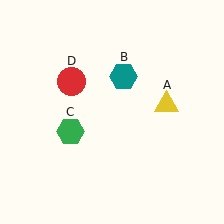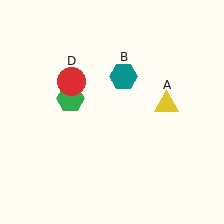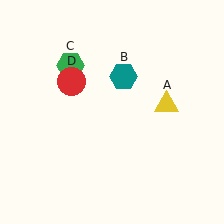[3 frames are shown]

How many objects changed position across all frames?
1 object changed position: green hexagon (object C).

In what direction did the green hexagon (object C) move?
The green hexagon (object C) moved up.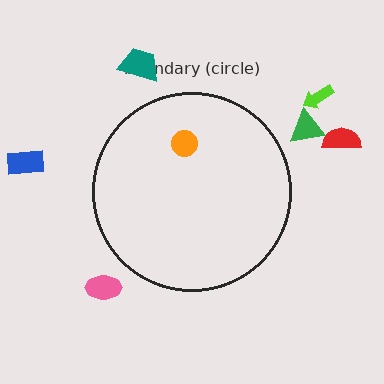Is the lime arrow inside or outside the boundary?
Outside.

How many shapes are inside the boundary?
1 inside, 6 outside.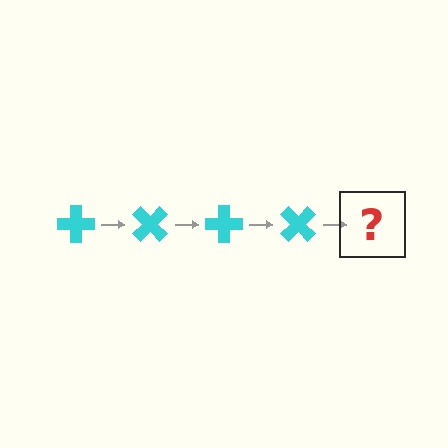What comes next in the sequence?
The next element should be a cyan cross rotated 180 degrees.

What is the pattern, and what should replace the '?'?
The pattern is that the cross rotates 45 degrees each step. The '?' should be a cyan cross rotated 180 degrees.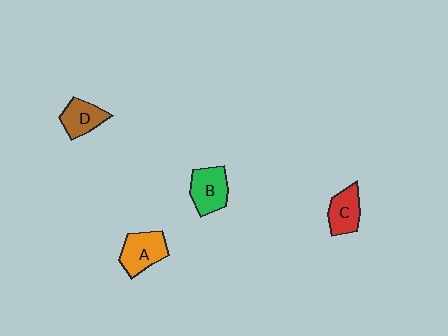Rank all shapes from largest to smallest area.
From largest to smallest: A (orange), B (green), C (red), D (brown).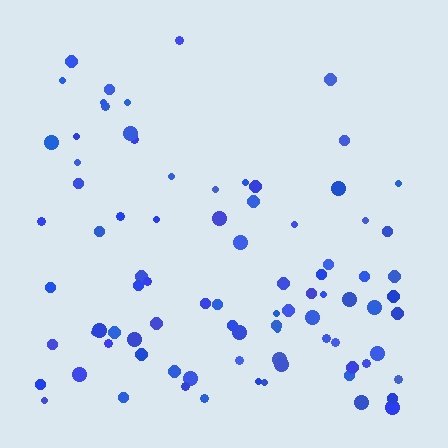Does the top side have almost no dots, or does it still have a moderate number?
Still a moderate number, just noticeably fewer than the bottom.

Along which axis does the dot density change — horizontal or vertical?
Vertical.